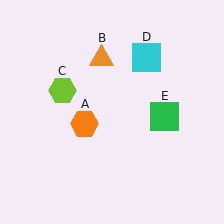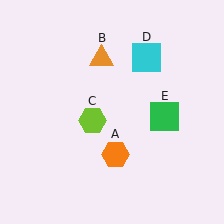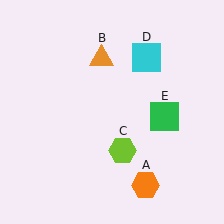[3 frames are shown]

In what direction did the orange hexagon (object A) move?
The orange hexagon (object A) moved down and to the right.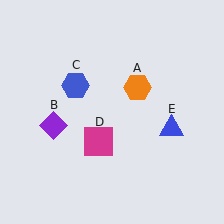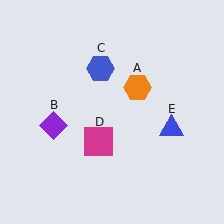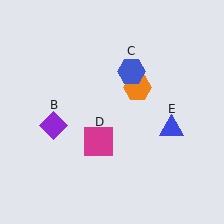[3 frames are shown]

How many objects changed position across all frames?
1 object changed position: blue hexagon (object C).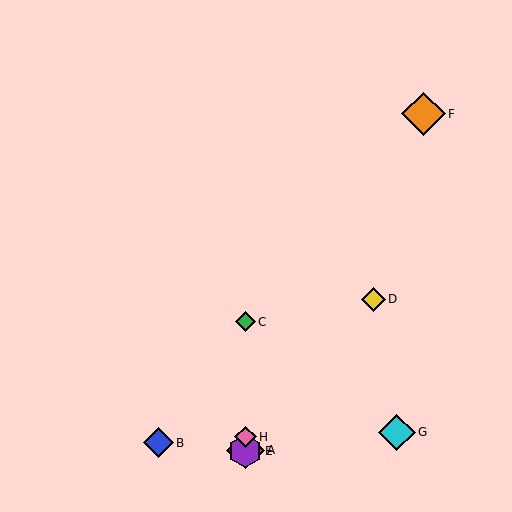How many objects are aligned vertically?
4 objects (A, C, E, H) are aligned vertically.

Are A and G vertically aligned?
No, A is at x≈245 and G is at x≈397.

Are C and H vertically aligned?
Yes, both are at x≈245.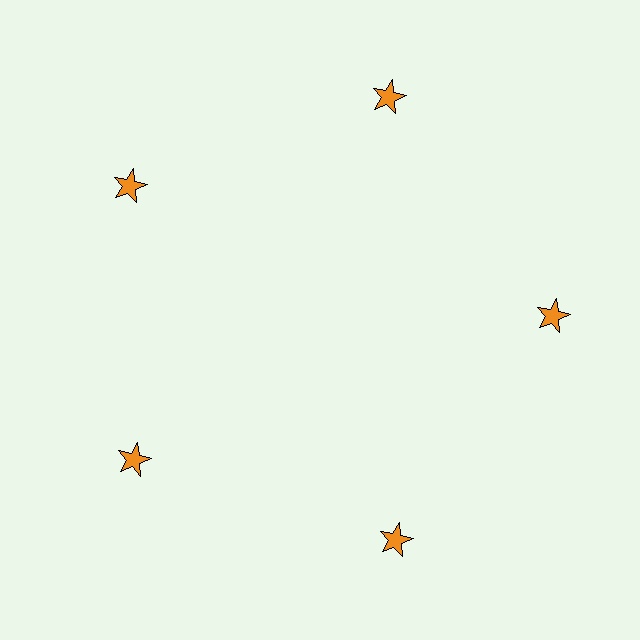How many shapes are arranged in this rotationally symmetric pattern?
There are 5 shapes, arranged in 5 groups of 1.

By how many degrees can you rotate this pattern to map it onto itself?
The pattern maps onto itself every 72 degrees of rotation.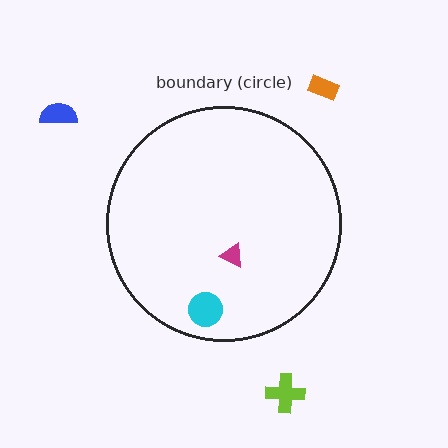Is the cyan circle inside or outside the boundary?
Inside.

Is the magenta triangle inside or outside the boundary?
Inside.